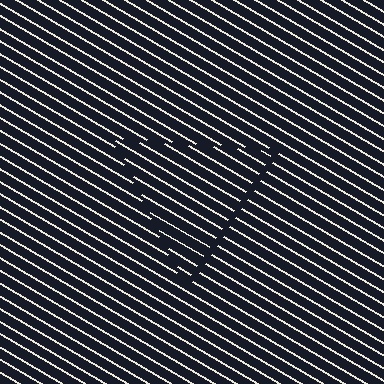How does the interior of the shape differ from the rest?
The interior of the shape contains the same grating, shifted by half a period — the contour is defined by the phase discontinuity where line-ends from the inner and outer gratings abut.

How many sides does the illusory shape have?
3 sides — the line-ends trace a triangle.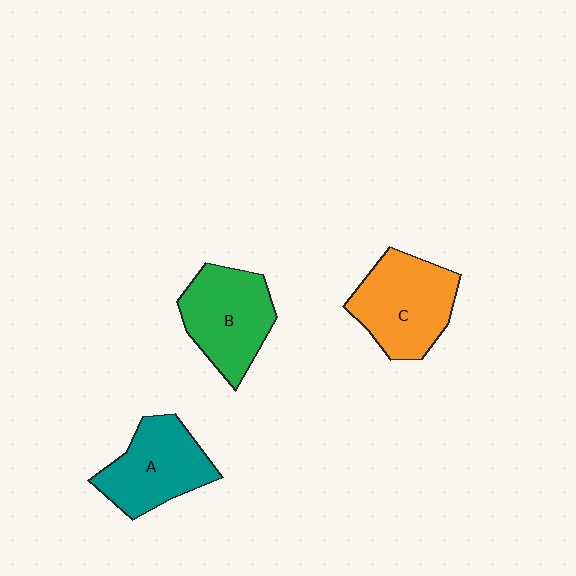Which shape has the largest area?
Shape C (orange).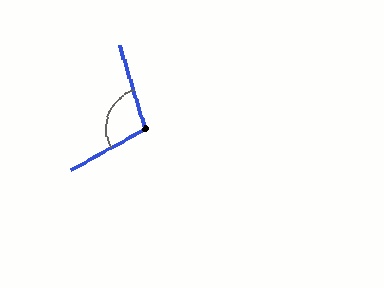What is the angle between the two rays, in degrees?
Approximately 102 degrees.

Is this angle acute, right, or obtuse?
It is obtuse.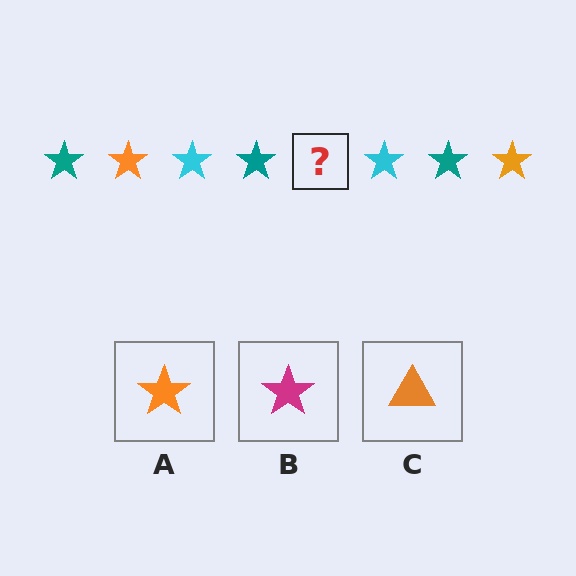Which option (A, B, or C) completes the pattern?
A.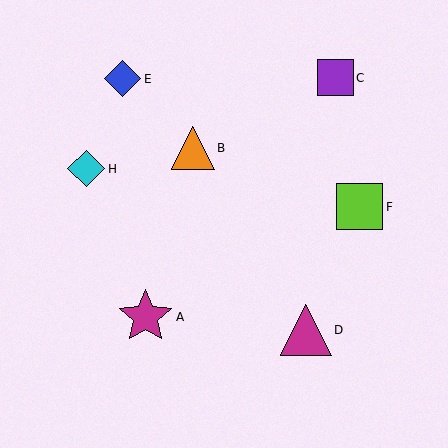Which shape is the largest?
The magenta star (labeled A) is the largest.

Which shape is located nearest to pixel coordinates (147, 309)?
The magenta star (labeled A) at (146, 317) is nearest to that location.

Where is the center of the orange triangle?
The center of the orange triangle is at (193, 148).